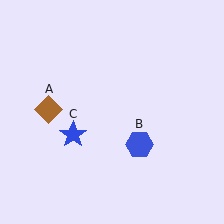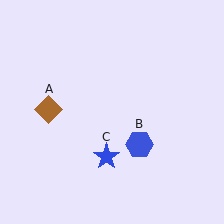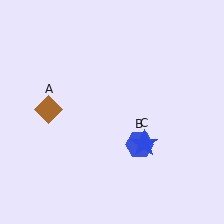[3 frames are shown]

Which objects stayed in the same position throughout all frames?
Brown diamond (object A) and blue hexagon (object B) remained stationary.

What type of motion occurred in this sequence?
The blue star (object C) rotated counterclockwise around the center of the scene.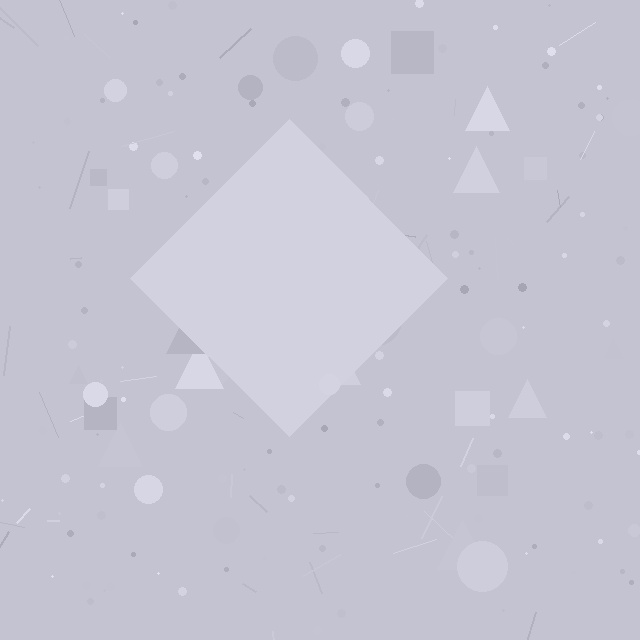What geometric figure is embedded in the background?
A diamond is embedded in the background.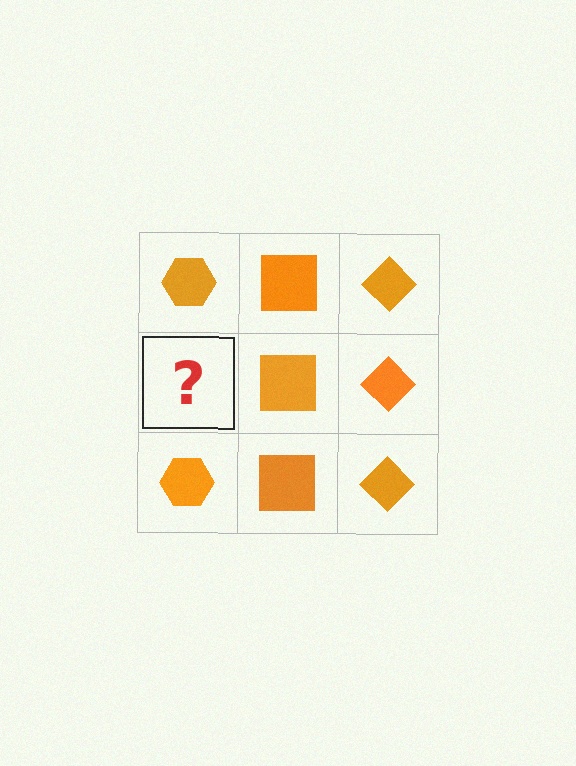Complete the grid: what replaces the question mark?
The question mark should be replaced with an orange hexagon.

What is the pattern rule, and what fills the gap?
The rule is that each column has a consistent shape. The gap should be filled with an orange hexagon.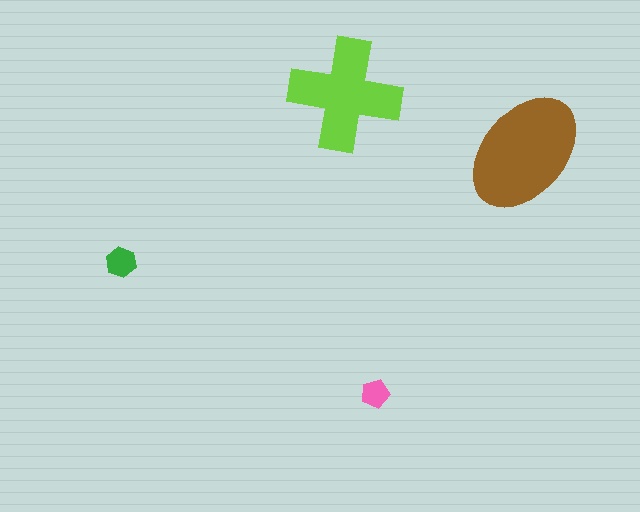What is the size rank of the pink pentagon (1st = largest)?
4th.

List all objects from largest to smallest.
The brown ellipse, the lime cross, the green hexagon, the pink pentagon.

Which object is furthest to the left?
The green hexagon is leftmost.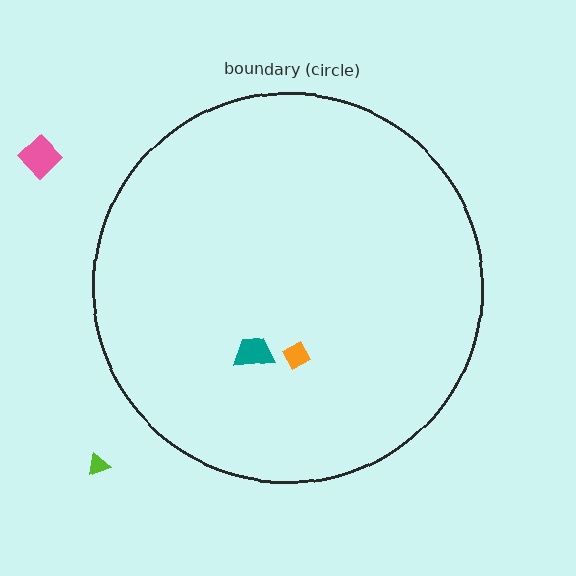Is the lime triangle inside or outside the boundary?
Outside.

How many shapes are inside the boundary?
2 inside, 2 outside.